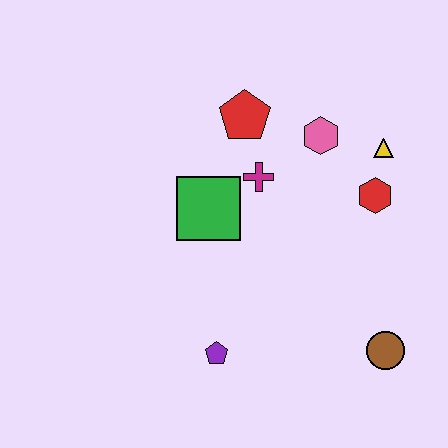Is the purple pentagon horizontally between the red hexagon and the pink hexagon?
No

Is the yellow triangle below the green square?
No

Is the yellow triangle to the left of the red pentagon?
No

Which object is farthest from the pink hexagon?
The purple pentagon is farthest from the pink hexagon.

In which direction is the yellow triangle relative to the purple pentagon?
The yellow triangle is above the purple pentagon.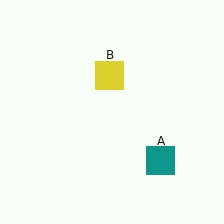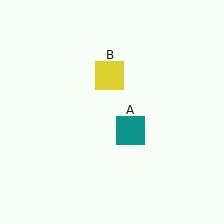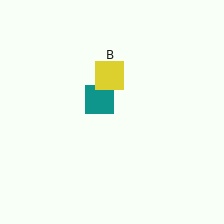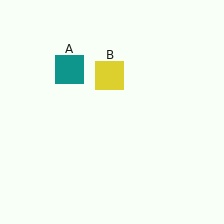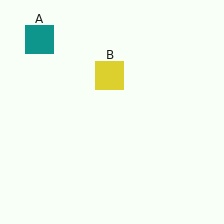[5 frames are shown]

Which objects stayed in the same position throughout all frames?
Yellow square (object B) remained stationary.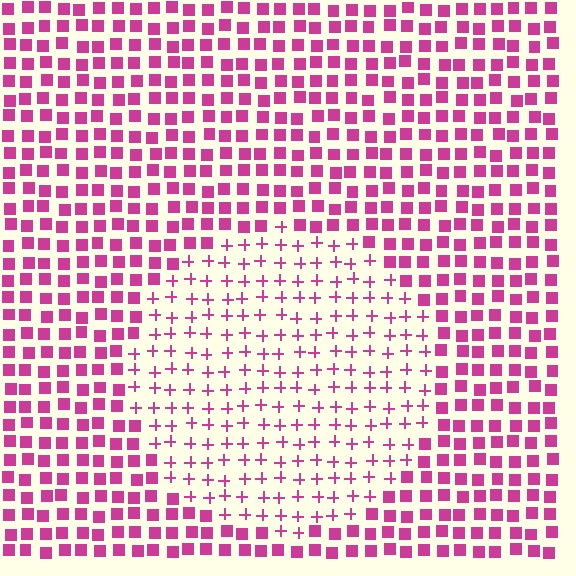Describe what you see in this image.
The image is filled with small magenta elements arranged in a uniform grid. A circle-shaped region contains plus signs, while the surrounding area contains squares. The boundary is defined purely by the change in element shape.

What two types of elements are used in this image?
The image uses plus signs inside the circle region and squares outside it.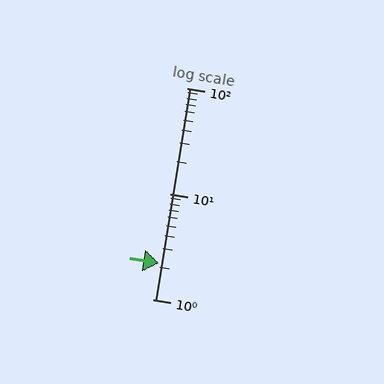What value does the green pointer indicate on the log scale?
The pointer indicates approximately 2.2.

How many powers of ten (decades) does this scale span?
The scale spans 2 decades, from 1 to 100.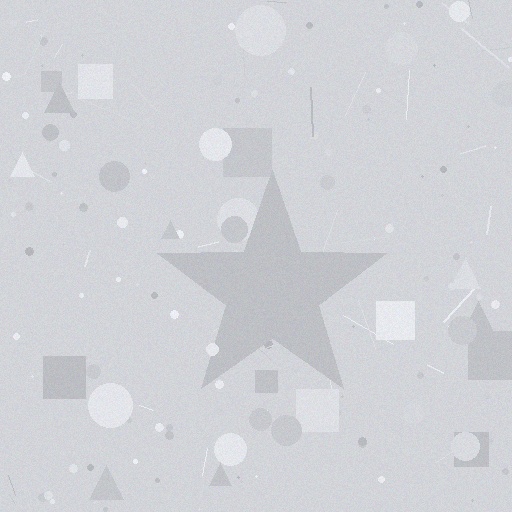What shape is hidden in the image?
A star is hidden in the image.